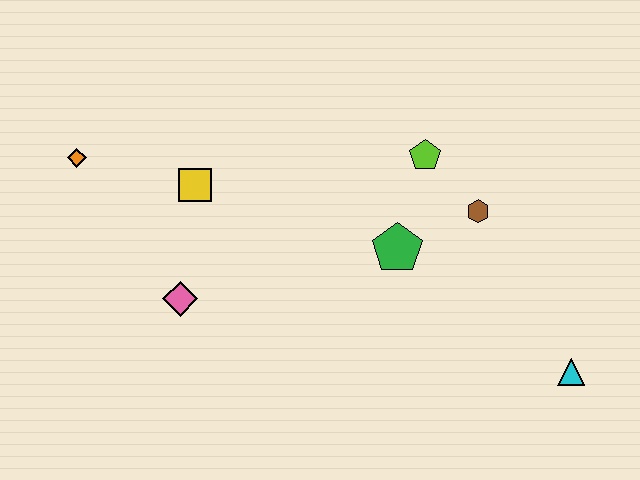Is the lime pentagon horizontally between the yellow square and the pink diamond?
No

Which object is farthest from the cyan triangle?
The orange diamond is farthest from the cyan triangle.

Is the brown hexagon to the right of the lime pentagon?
Yes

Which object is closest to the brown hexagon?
The lime pentagon is closest to the brown hexagon.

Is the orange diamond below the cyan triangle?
No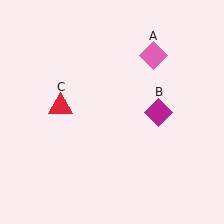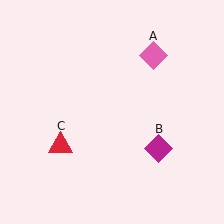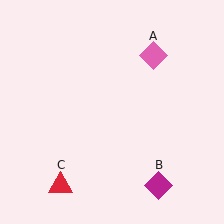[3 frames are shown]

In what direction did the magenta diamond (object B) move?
The magenta diamond (object B) moved down.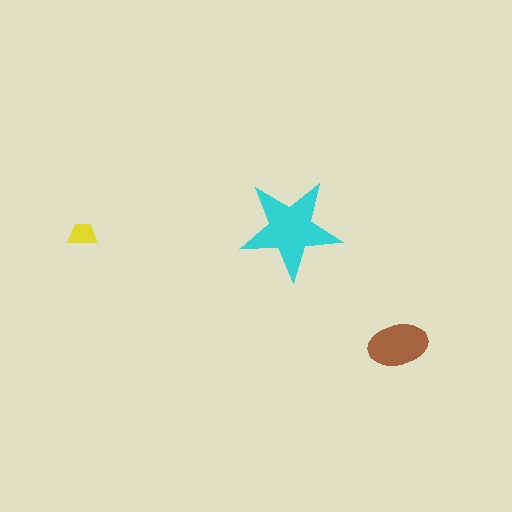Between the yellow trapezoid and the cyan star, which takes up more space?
The cyan star.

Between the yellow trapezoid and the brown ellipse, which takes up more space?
The brown ellipse.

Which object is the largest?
The cyan star.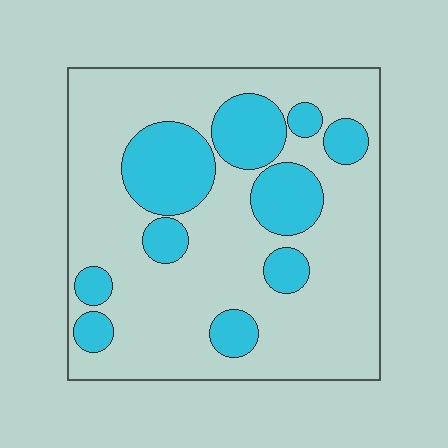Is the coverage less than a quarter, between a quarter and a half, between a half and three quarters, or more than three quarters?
Between a quarter and a half.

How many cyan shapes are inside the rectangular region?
10.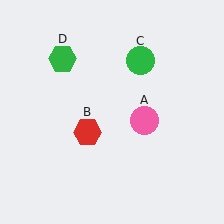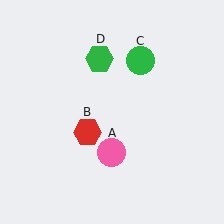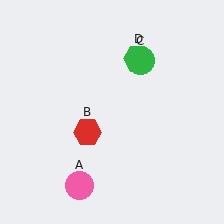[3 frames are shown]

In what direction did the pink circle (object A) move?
The pink circle (object A) moved down and to the left.